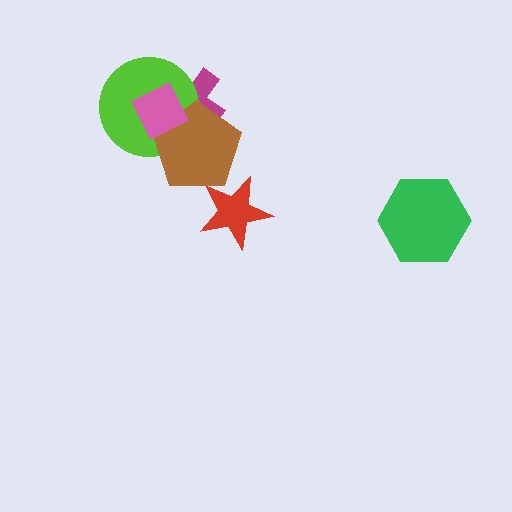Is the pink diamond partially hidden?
No, no other shape covers it.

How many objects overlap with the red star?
1 object overlaps with the red star.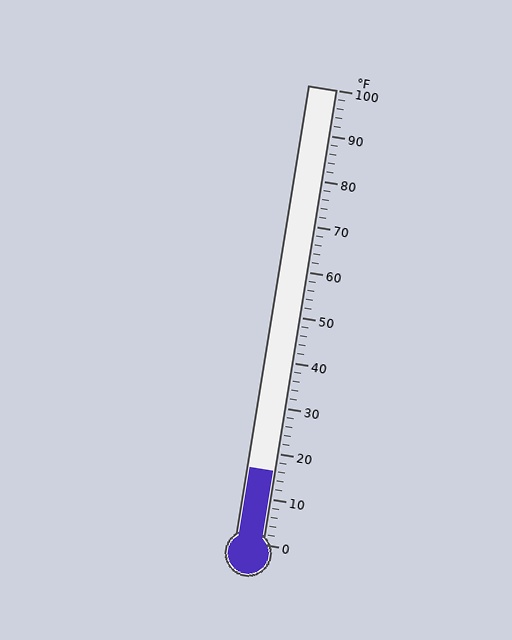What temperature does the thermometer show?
The thermometer shows approximately 16°F.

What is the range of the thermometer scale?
The thermometer scale ranges from 0°F to 100°F.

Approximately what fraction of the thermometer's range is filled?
The thermometer is filled to approximately 15% of its range.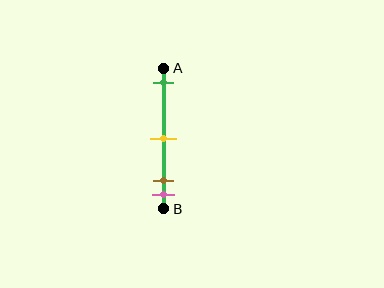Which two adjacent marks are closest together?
The brown and pink marks are the closest adjacent pair.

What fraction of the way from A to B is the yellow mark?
The yellow mark is approximately 50% (0.5) of the way from A to B.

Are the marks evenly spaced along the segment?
No, the marks are not evenly spaced.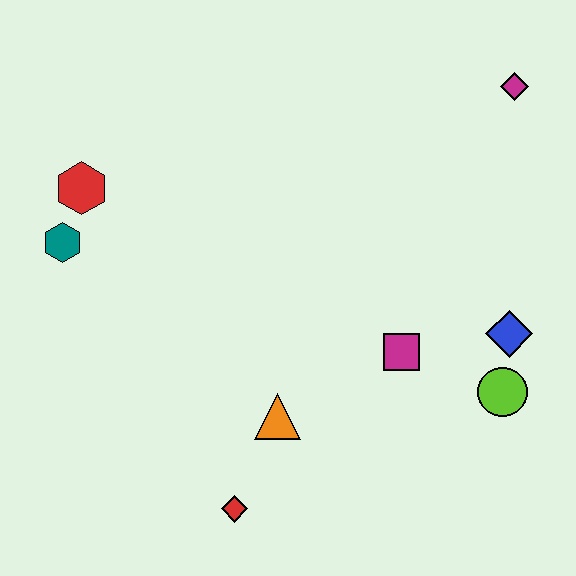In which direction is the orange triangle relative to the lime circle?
The orange triangle is to the left of the lime circle.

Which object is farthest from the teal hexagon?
The magenta diamond is farthest from the teal hexagon.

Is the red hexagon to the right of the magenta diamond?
No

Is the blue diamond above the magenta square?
Yes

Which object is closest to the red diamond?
The orange triangle is closest to the red diamond.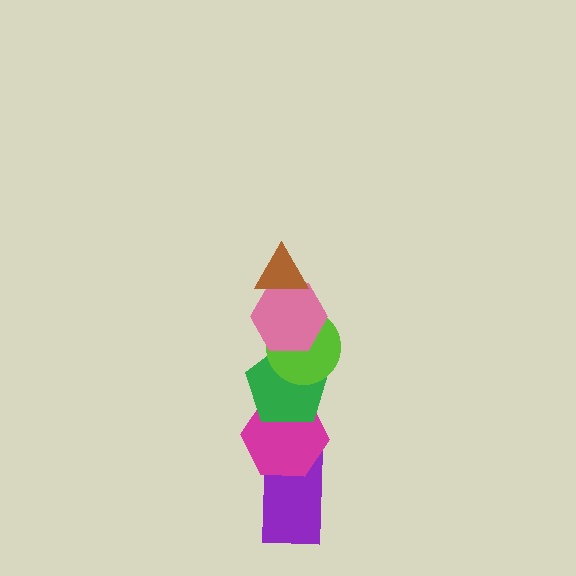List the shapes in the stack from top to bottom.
From top to bottom: the brown triangle, the pink hexagon, the lime circle, the green pentagon, the magenta hexagon, the purple rectangle.